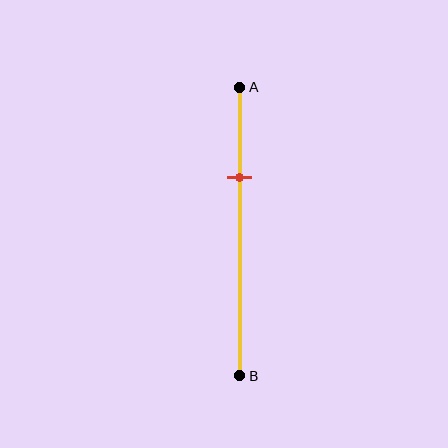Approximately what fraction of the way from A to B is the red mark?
The red mark is approximately 30% of the way from A to B.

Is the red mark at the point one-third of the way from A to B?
Yes, the mark is approximately at the one-third point.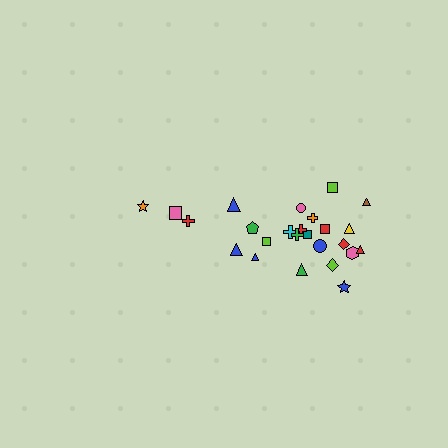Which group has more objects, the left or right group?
The right group.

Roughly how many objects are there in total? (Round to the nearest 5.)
Roughly 25 objects in total.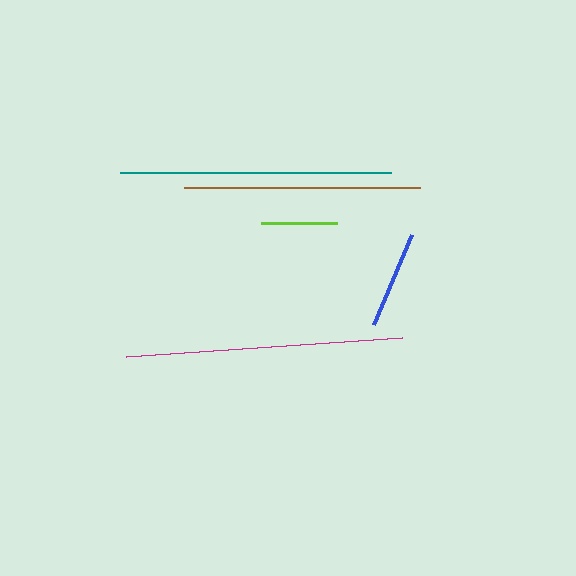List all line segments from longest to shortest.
From longest to shortest: magenta, teal, brown, blue, lime.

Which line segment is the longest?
The magenta line is the longest at approximately 276 pixels.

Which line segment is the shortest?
The lime line is the shortest at approximately 76 pixels.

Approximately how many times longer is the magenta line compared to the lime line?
The magenta line is approximately 3.6 times the length of the lime line.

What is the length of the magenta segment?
The magenta segment is approximately 276 pixels long.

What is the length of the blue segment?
The blue segment is approximately 98 pixels long.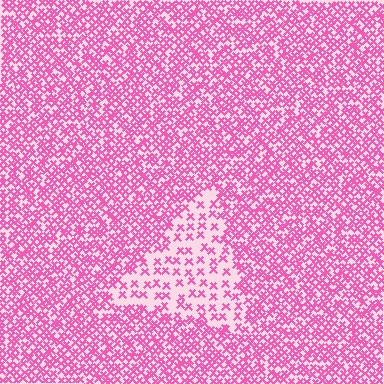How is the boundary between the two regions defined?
The boundary is defined by a change in element density (approximately 2.6x ratio). All elements are the same color, size, and shape.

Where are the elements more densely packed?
The elements are more densely packed outside the triangle boundary.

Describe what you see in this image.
The image contains small pink elements arranged at two different densities. A triangle-shaped region is visible where the elements are less densely packed than the surrounding area.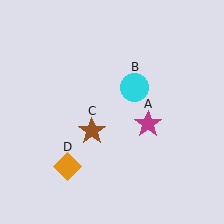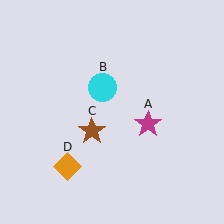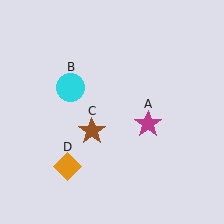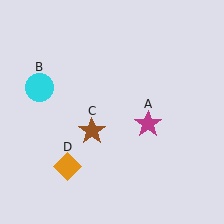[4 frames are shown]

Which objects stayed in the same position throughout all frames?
Magenta star (object A) and brown star (object C) and orange diamond (object D) remained stationary.